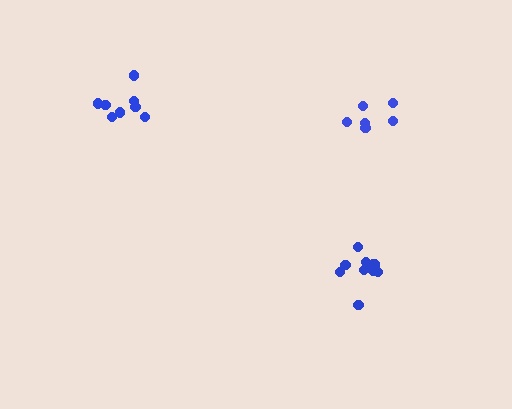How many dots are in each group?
Group 1: 8 dots, Group 2: 11 dots, Group 3: 6 dots (25 total).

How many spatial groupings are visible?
There are 3 spatial groupings.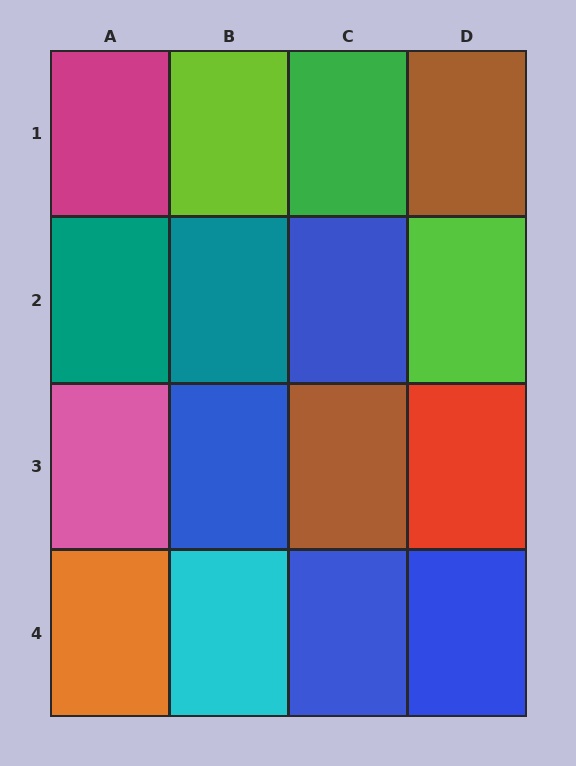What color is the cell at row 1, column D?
Brown.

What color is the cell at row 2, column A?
Teal.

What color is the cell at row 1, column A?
Magenta.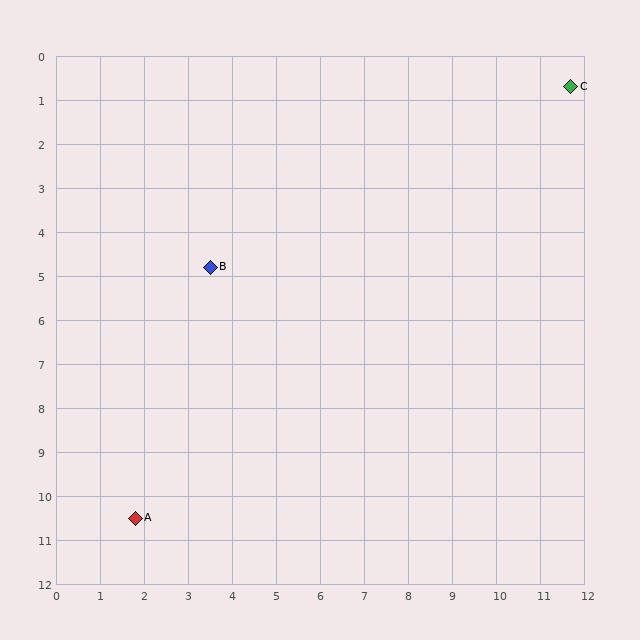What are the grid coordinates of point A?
Point A is at approximately (1.8, 10.5).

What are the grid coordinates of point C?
Point C is at approximately (11.7, 0.7).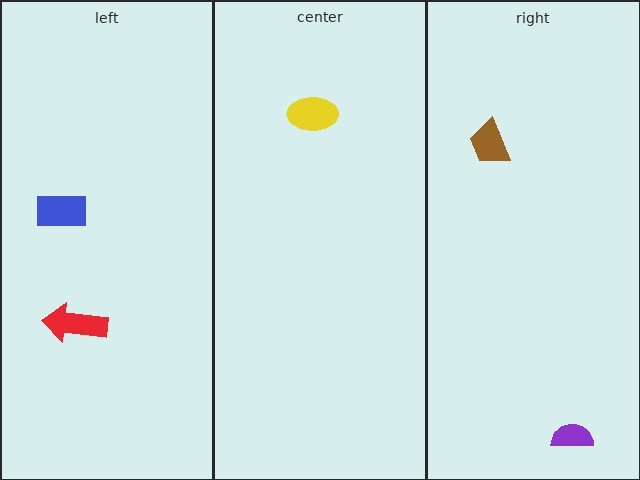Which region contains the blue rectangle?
The left region.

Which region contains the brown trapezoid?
The right region.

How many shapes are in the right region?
2.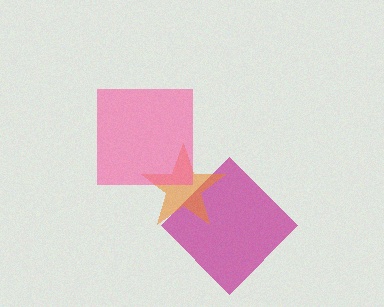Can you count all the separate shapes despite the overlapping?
Yes, there are 3 separate shapes.